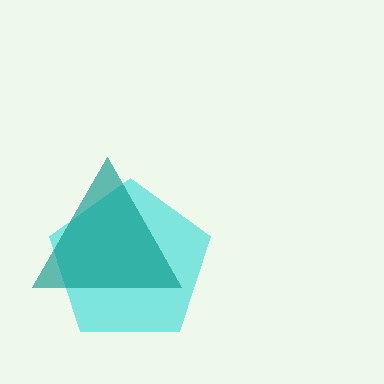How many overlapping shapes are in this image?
There are 2 overlapping shapes in the image.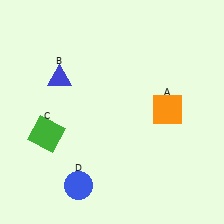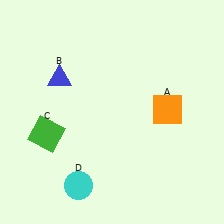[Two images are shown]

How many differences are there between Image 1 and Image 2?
There is 1 difference between the two images.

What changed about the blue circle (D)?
In Image 1, D is blue. In Image 2, it changed to cyan.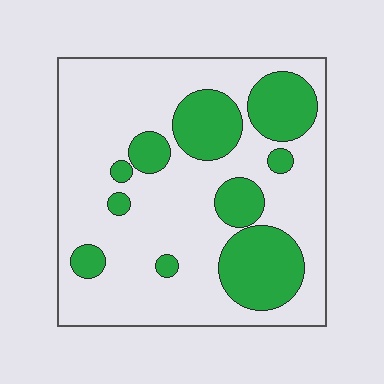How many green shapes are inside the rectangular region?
10.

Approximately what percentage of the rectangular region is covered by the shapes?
Approximately 30%.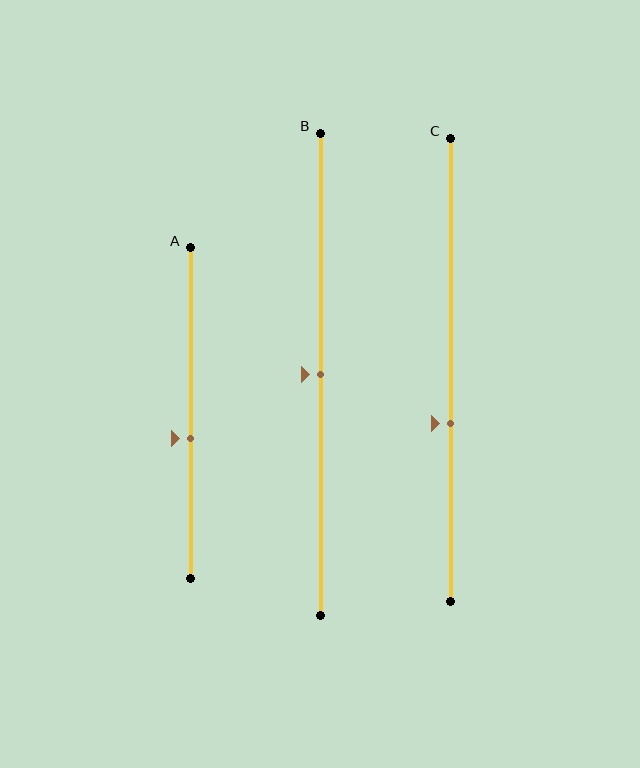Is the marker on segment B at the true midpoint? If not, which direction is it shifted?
Yes, the marker on segment B is at the true midpoint.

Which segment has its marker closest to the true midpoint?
Segment B has its marker closest to the true midpoint.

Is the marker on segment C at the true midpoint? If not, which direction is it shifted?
No, the marker on segment C is shifted downward by about 12% of the segment length.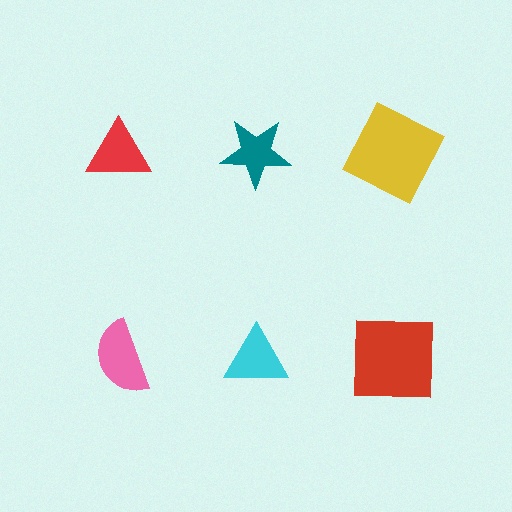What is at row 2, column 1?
A pink semicircle.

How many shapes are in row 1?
3 shapes.